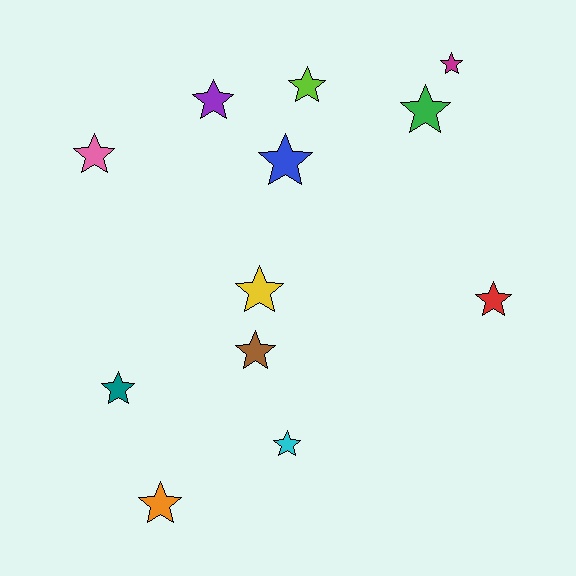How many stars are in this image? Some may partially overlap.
There are 12 stars.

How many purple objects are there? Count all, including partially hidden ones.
There is 1 purple object.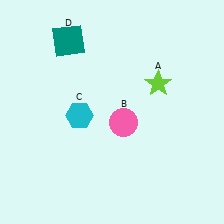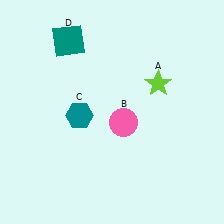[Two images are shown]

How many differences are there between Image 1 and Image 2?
There is 1 difference between the two images.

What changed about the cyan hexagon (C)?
In Image 1, C is cyan. In Image 2, it changed to teal.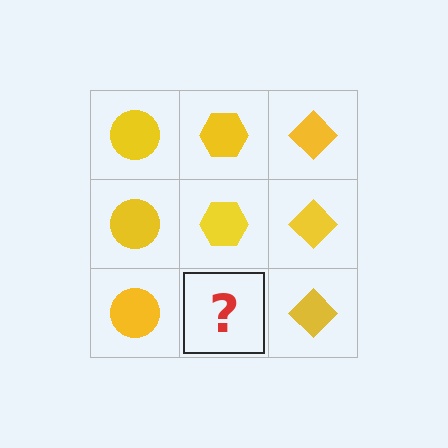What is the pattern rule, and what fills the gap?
The rule is that each column has a consistent shape. The gap should be filled with a yellow hexagon.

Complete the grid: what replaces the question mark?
The question mark should be replaced with a yellow hexagon.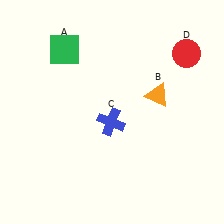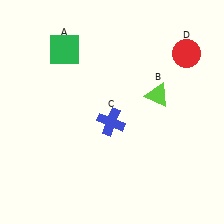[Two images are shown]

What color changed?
The triangle (B) changed from orange in Image 1 to lime in Image 2.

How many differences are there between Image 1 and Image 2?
There is 1 difference between the two images.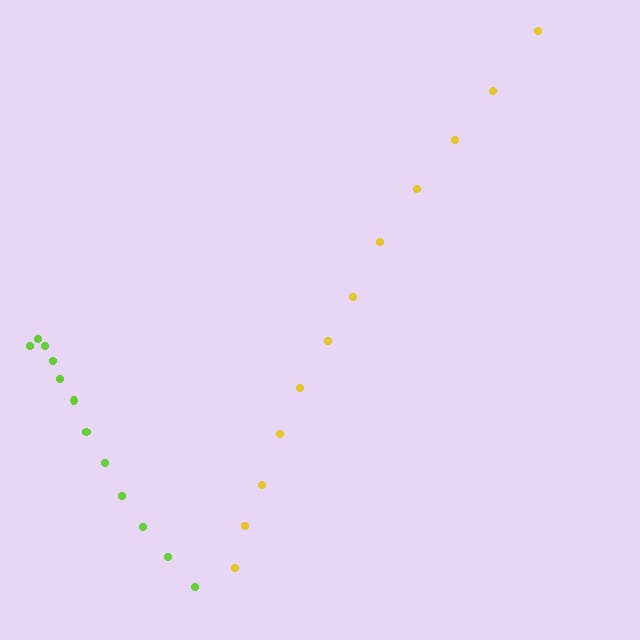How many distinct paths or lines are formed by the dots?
There are 2 distinct paths.